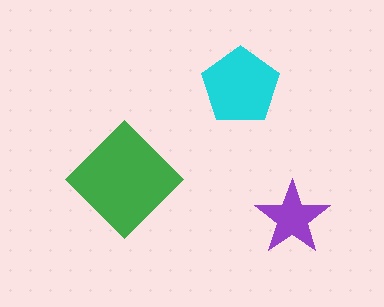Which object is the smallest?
The purple star.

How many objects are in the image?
There are 3 objects in the image.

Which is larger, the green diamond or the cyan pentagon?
The green diamond.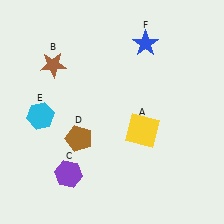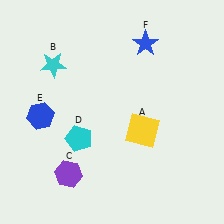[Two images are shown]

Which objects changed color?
B changed from brown to cyan. D changed from brown to cyan. E changed from cyan to blue.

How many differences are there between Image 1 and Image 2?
There are 3 differences between the two images.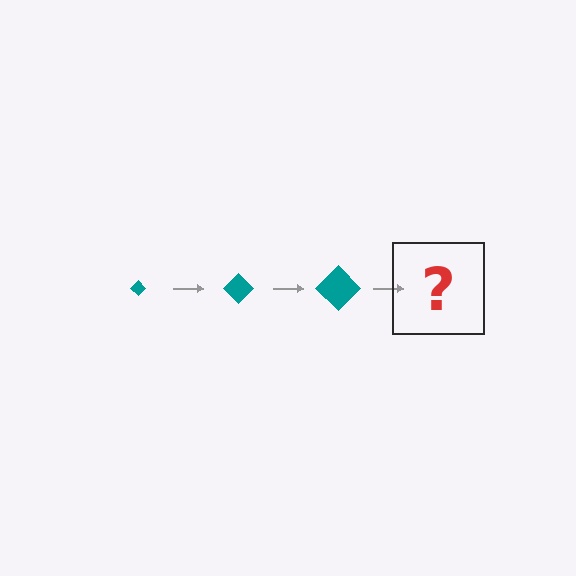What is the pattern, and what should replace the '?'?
The pattern is that the diamond gets progressively larger each step. The '?' should be a teal diamond, larger than the previous one.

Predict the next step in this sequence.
The next step is a teal diamond, larger than the previous one.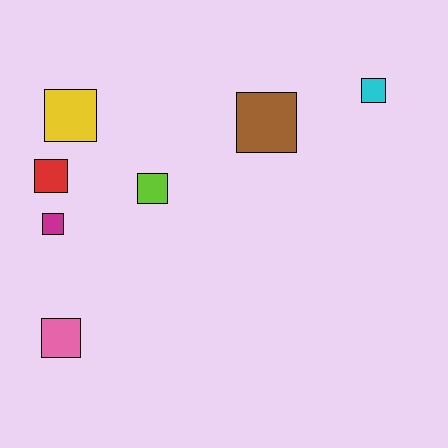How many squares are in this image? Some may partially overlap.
There are 7 squares.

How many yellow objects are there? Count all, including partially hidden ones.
There is 1 yellow object.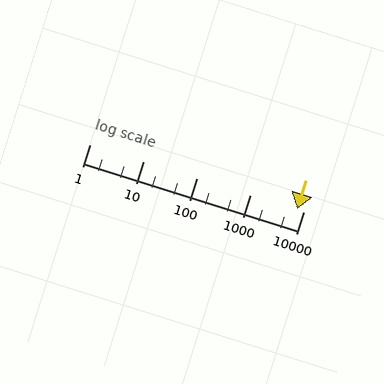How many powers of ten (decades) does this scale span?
The scale spans 4 decades, from 1 to 10000.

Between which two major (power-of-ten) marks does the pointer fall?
The pointer is between 1000 and 10000.